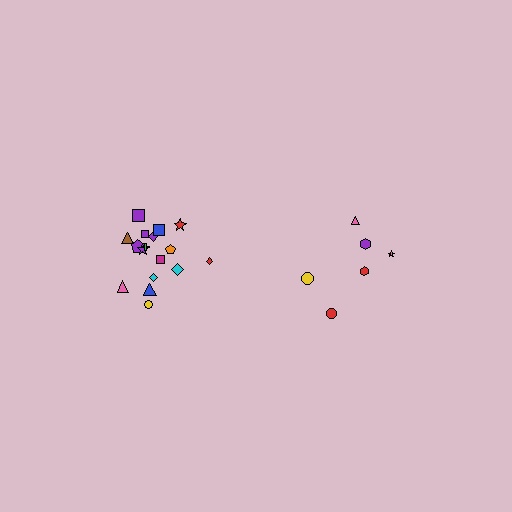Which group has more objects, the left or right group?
The left group.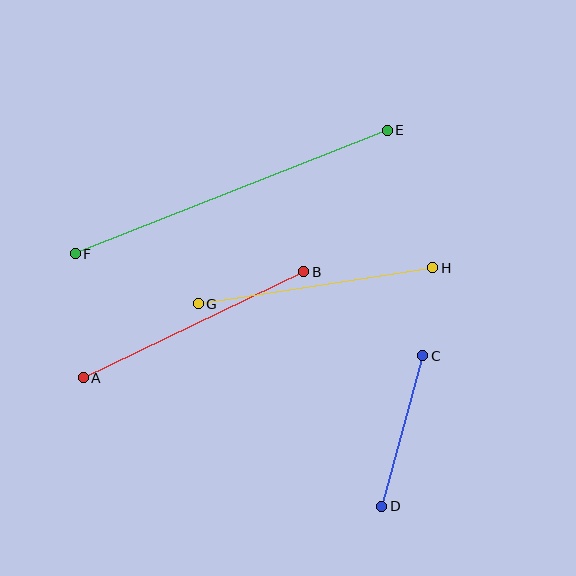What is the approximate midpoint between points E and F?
The midpoint is at approximately (231, 192) pixels.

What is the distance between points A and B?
The distance is approximately 245 pixels.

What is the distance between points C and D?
The distance is approximately 156 pixels.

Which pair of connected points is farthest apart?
Points E and F are farthest apart.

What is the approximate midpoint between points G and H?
The midpoint is at approximately (316, 286) pixels.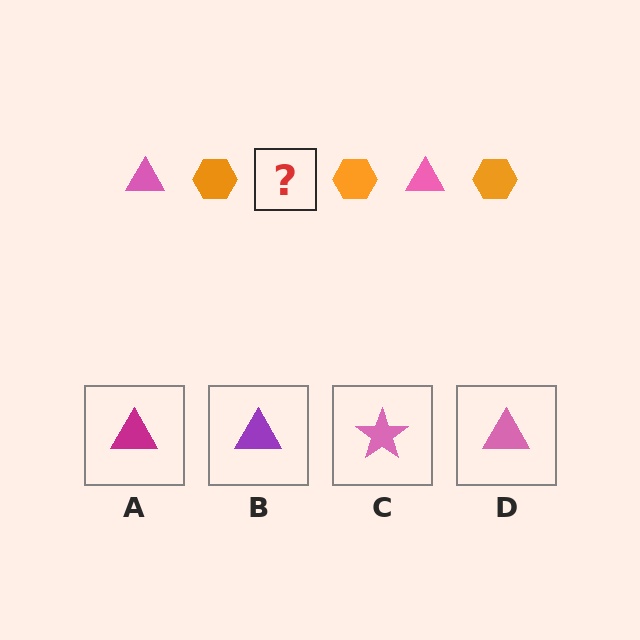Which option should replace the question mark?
Option D.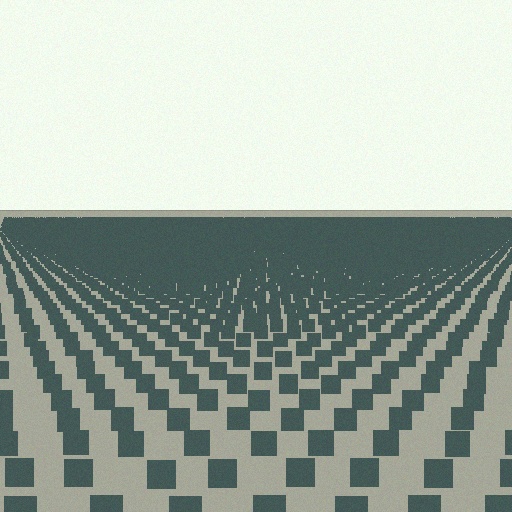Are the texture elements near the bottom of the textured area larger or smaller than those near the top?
Larger. Near the bottom, elements are closer to the viewer and appear at a bigger on-screen size.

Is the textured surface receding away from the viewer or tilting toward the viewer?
The surface is receding away from the viewer. Texture elements get smaller and denser toward the top.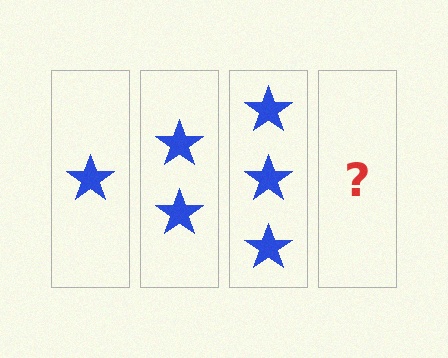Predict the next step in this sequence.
The next step is 4 stars.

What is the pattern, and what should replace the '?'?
The pattern is that each step adds one more star. The '?' should be 4 stars.